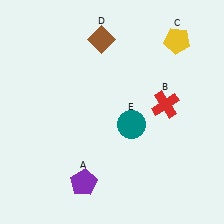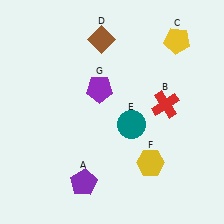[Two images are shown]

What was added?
A yellow hexagon (F), a purple pentagon (G) were added in Image 2.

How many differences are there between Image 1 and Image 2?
There are 2 differences between the two images.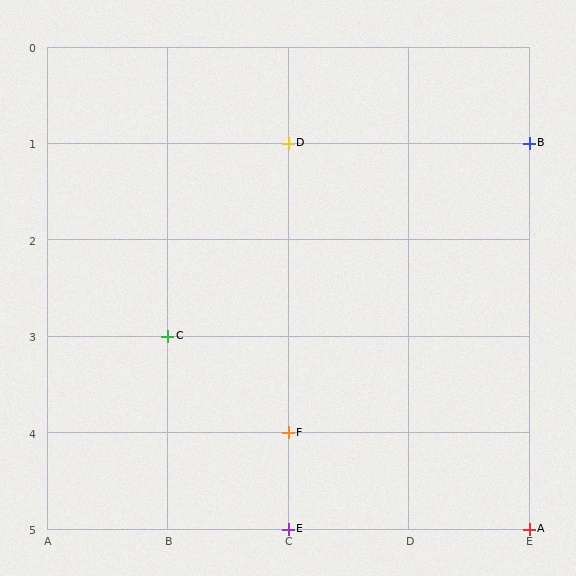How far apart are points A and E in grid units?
Points A and E are 2 columns apart.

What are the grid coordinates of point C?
Point C is at grid coordinates (B, 3).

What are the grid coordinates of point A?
Point A is at grid coordinates (E, 5).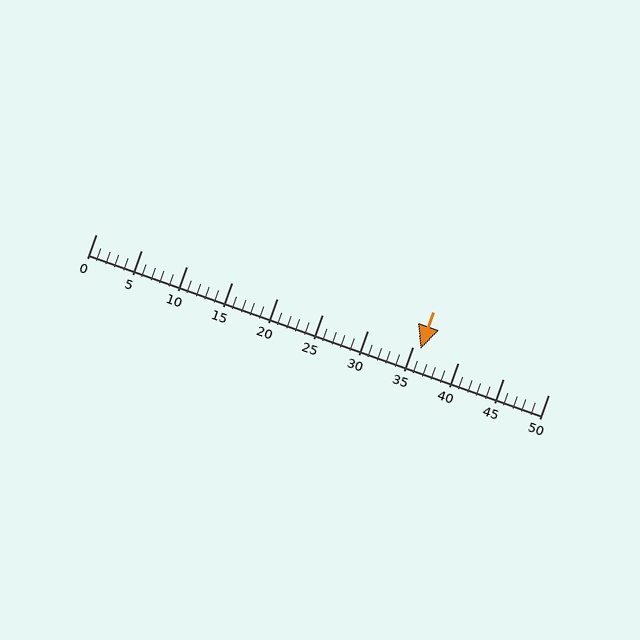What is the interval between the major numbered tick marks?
The major tick marks are spaced 5 units apart.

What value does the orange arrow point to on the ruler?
The orange arrow points to approximately 36.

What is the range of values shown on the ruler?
The ruler shows values from 0 to 50.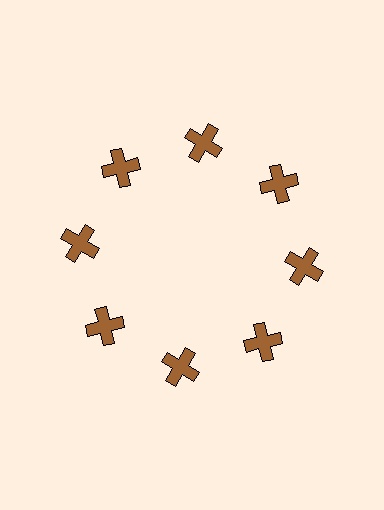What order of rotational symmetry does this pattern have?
This pattern has 8-fold rotational symmetry.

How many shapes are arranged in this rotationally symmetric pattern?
There are 8 shapes, arranged in 8 groups of 1.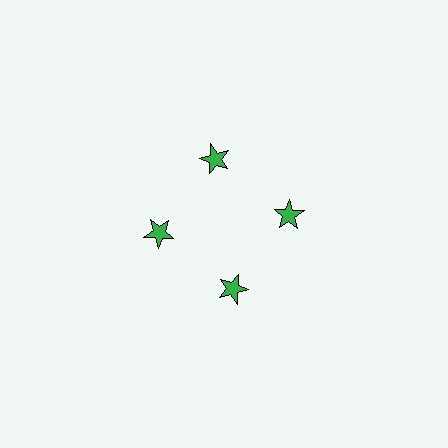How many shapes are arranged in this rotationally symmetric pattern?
There are 4 shapes, arranged in 4 groups of 1.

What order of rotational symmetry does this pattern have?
This pattern has 4-fold rotational symmetry.